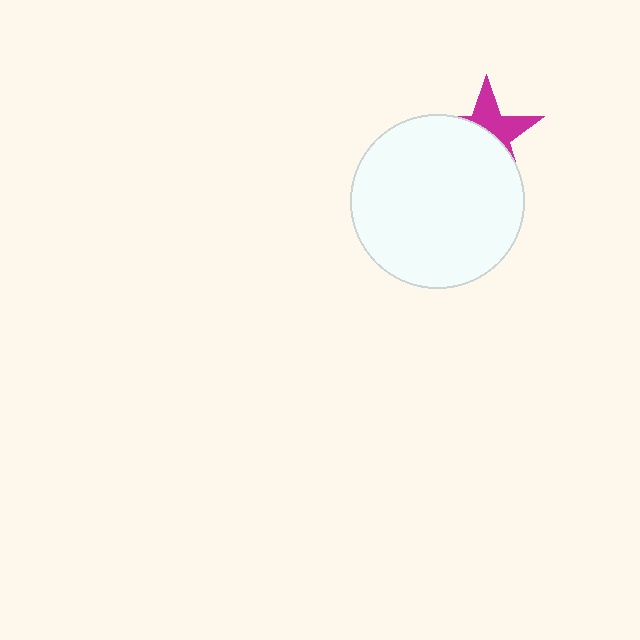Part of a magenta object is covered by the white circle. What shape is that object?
It is a star.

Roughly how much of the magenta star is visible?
A small part of it is visible (roughly 42%).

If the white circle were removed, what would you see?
You would see the complete magenta star.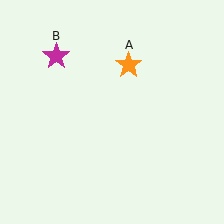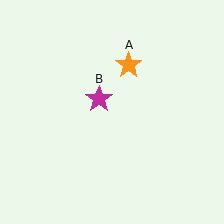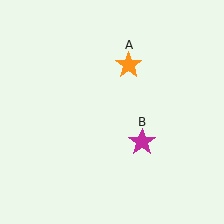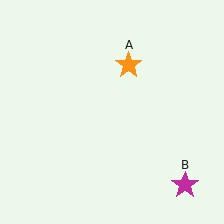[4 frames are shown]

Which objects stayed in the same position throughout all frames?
Orange star (object A) remained stationary.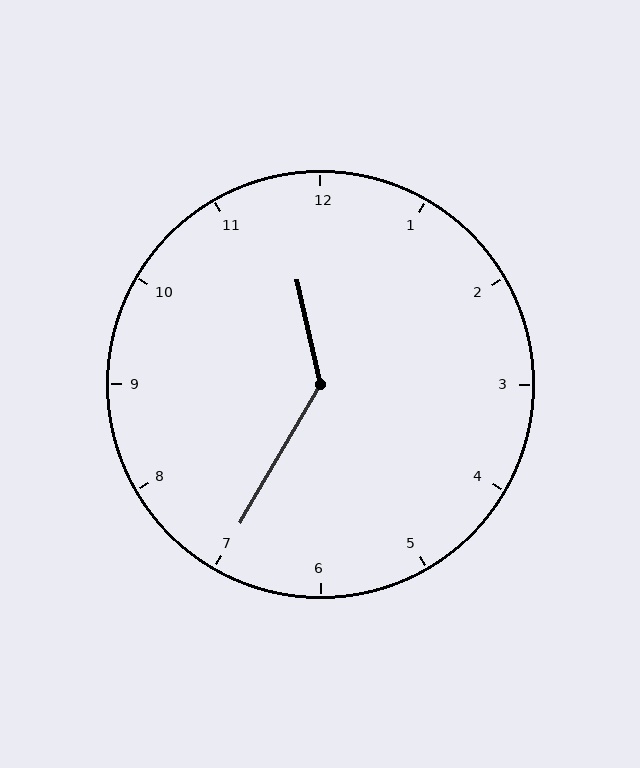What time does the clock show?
11:35.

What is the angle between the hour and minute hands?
Approximately 138 degrees.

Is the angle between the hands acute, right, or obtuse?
It is obtuse.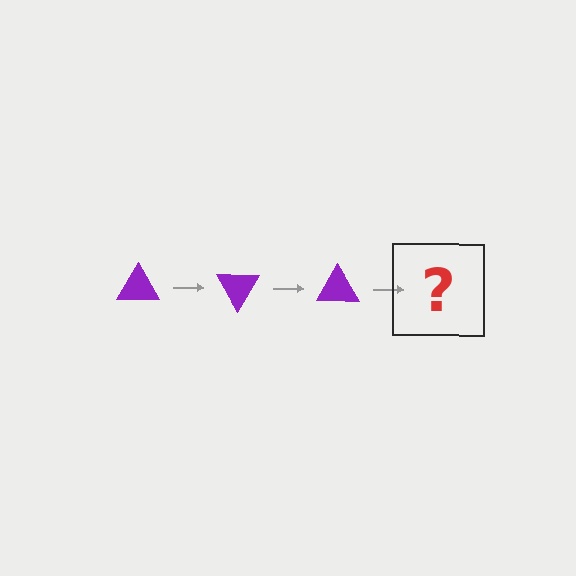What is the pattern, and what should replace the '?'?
The pattern is that the triangle rotates 60 degrees each step. The '?' should be a purple triangle rotated 180 degrees.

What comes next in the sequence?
The next element should be a purple triangle rotated 180 degrees.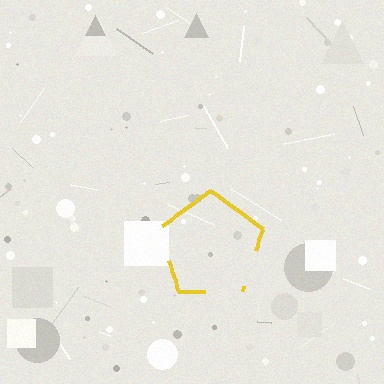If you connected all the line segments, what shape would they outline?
They would outline a pentagon.